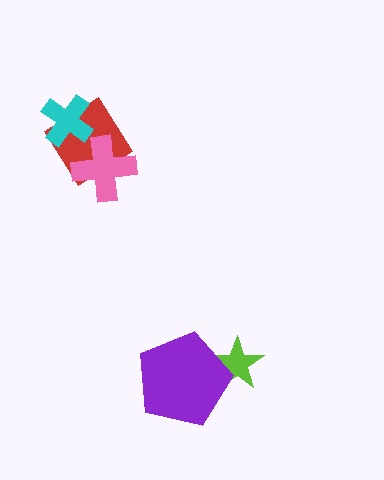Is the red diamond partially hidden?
Yes, it is partially covered by another shape.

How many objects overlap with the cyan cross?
1 object overlaps with the cyan cross.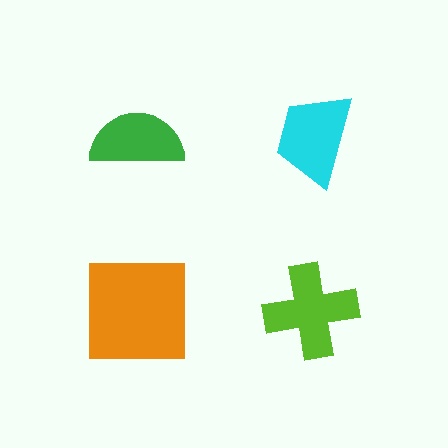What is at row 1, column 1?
A green semicircle.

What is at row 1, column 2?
A cyan trapezoid.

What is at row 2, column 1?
An orange square.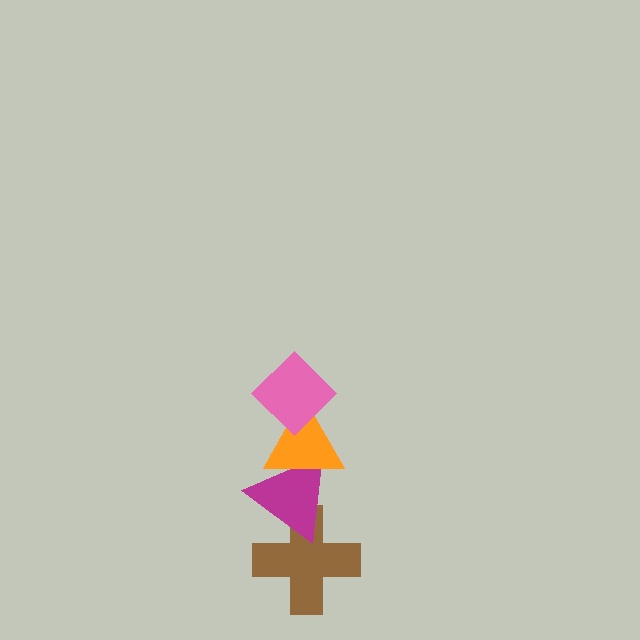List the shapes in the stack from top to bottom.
From top to bottom: the pink diamond, the orange triangle, the magenta triangle, the brown cross.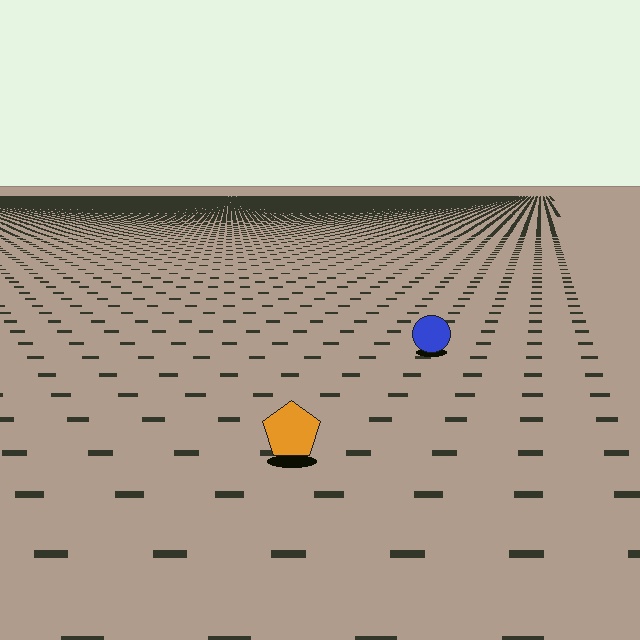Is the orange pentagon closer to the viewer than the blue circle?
Yes. The orange pentagon is closer — you can tell from the texture gradient: the ground texture is coarser near it.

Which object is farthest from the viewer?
The blue circle is farthest from the viewer. It appears smaller and the ground texture around it is denser.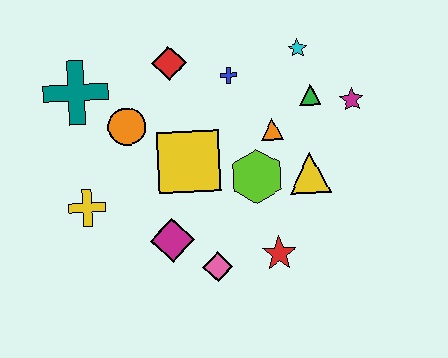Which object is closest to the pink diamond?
The magenta diamond is closest to the pink diamond.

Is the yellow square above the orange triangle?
No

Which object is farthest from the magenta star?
The yellow cross is farthest from the magenta star.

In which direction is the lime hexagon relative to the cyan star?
The lime hexagon is below the cyan star.